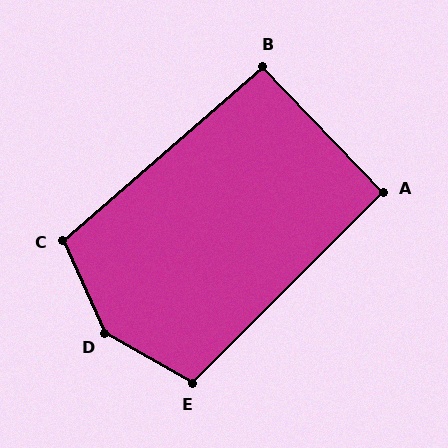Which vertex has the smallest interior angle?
A, at approximately 91 degrees.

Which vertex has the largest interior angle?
D, at approximately 144 degrees.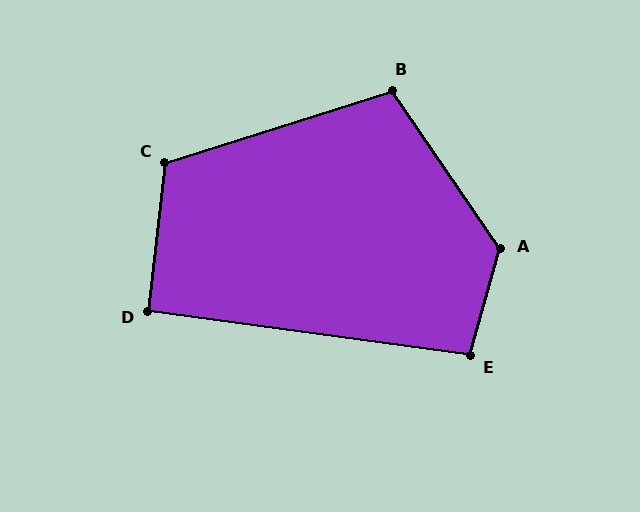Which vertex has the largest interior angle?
A, at approximately 130 degrees.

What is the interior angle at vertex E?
Approximately 98 degrees (obtuse).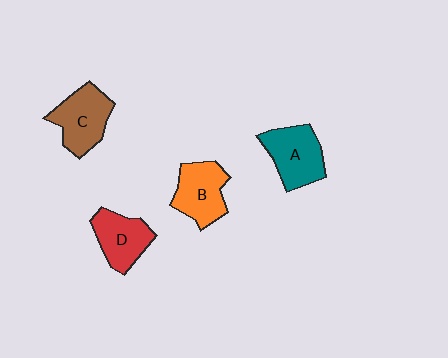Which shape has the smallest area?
Shape D (red).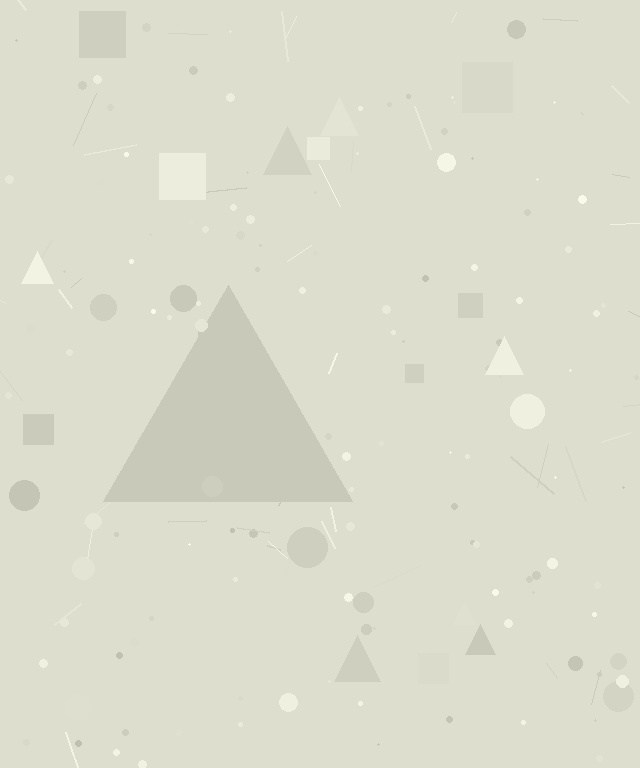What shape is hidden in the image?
A triangle is hidden in the image.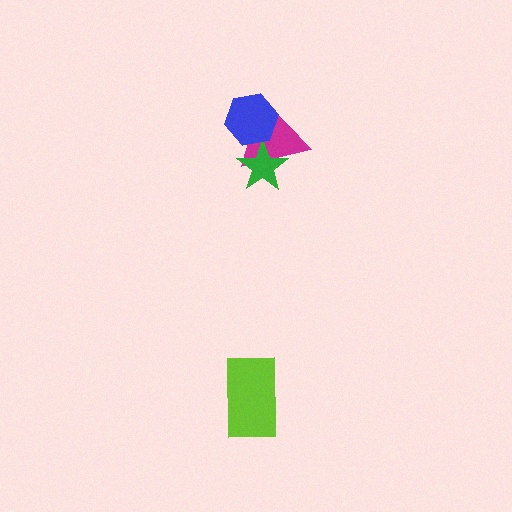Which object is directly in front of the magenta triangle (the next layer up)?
The green star is directly in front of the magenta triangle.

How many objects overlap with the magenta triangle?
2 objects overlap with the magenta triangle.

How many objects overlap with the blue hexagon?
2 objects overlap with the blue hexagon.